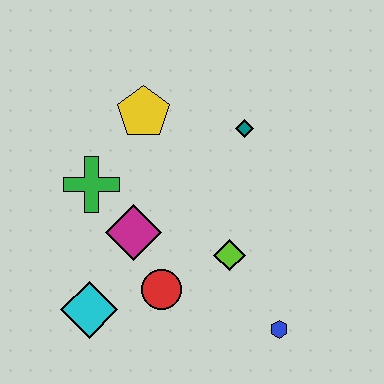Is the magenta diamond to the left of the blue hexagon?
Yes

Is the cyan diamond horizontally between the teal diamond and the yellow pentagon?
No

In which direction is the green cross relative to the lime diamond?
The green cross is to the left of the lime diamond.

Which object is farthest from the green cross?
The blue hexagon is farthest from the green cross.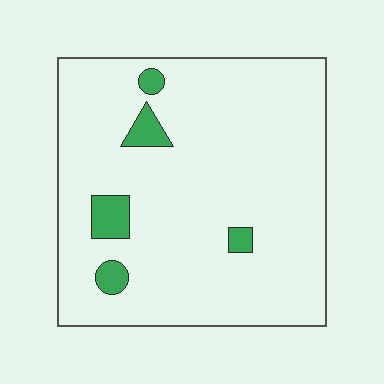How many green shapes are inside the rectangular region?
5.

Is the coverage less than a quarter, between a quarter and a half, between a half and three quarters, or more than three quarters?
Less than a quarter.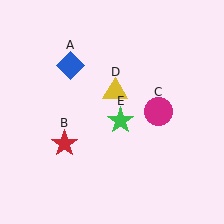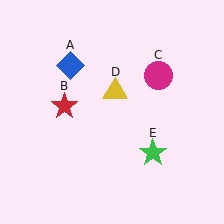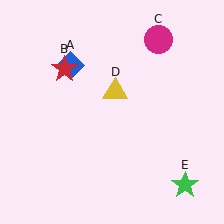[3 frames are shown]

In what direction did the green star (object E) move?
The green star (object E) moved down and to the right.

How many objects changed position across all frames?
3 objects changed position: red star (object B), magenta circle (object C), green star (object E).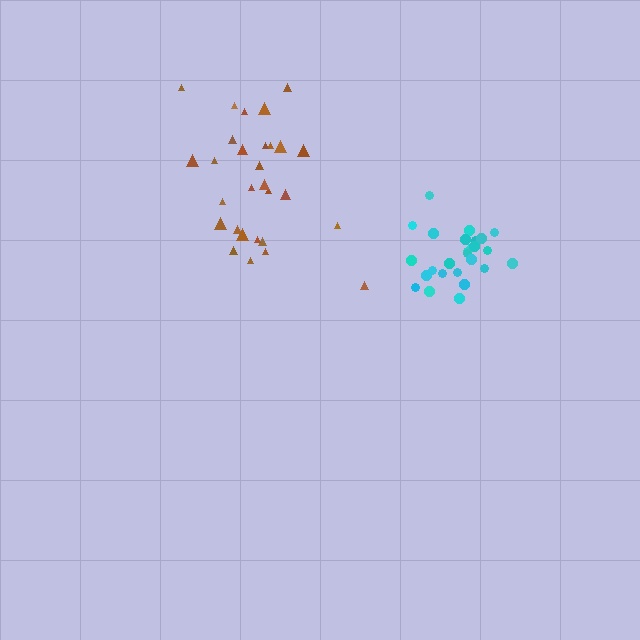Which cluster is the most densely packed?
Cyan.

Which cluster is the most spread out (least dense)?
Brown.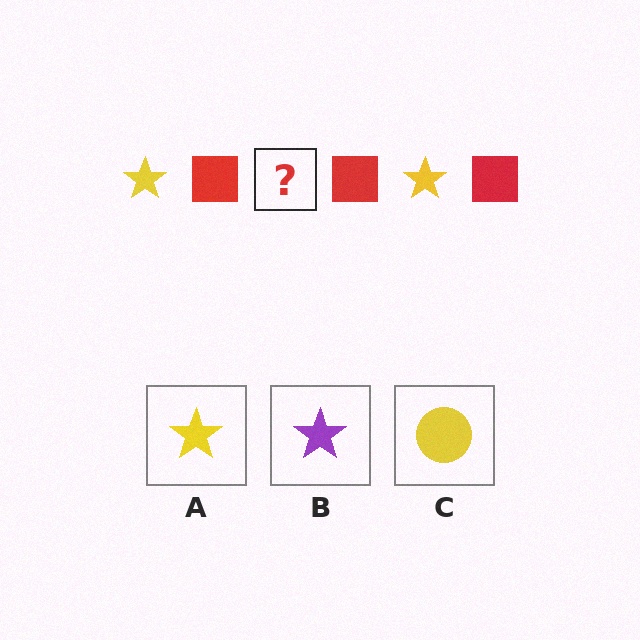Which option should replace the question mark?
Option A.